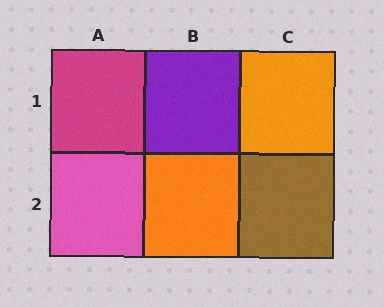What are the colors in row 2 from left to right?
Pink, orange, brown.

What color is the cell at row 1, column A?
Magenta.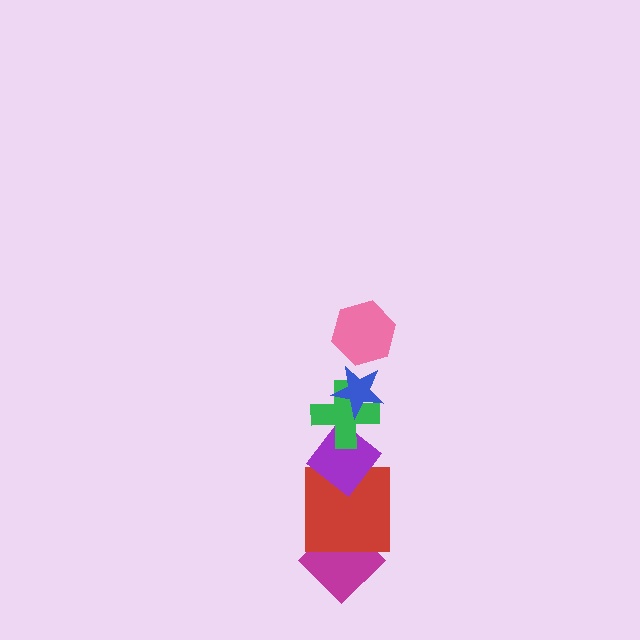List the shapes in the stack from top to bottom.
From top to bottom: the pink hexagon, the blue star, the green cross, the purple diamond, the red square, the magenta diamond.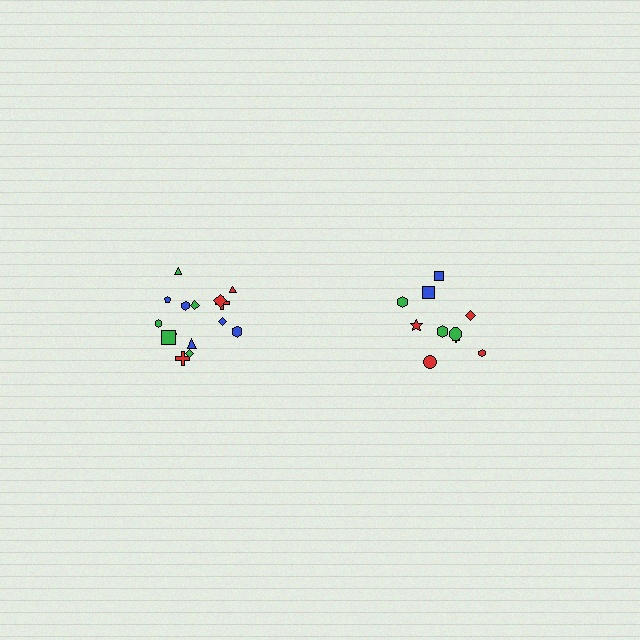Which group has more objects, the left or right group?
The left group.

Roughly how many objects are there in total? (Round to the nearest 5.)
Roughly 25 objects in total.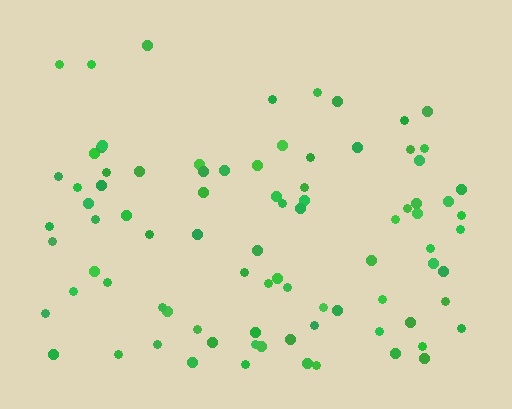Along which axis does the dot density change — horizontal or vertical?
Vertical.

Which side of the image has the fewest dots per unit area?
The top.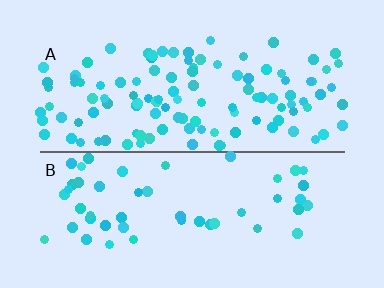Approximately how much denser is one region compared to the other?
Approximately 2.2× — region A over region B.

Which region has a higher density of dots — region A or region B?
A (the top).